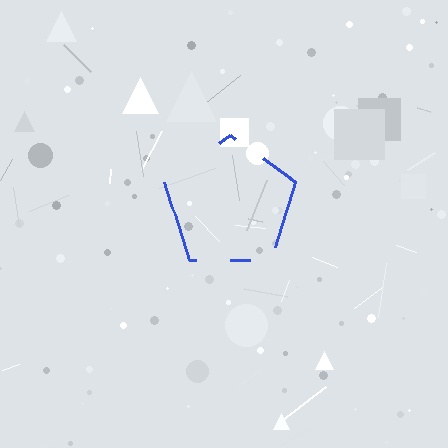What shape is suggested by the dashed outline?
The dashed outline suggests a pentagon.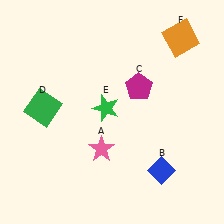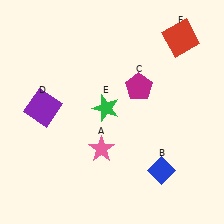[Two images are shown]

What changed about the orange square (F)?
In Image 1, F is orange. In Image 2, it changed to red.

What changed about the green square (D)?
In Image 1, D is green. In Image 2, it changed to purple.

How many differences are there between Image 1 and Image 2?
There are 2 differences between the two images.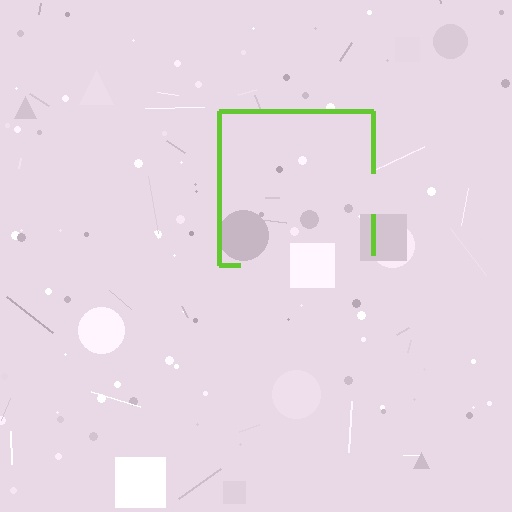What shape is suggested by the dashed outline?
The dashed outline suggests a square.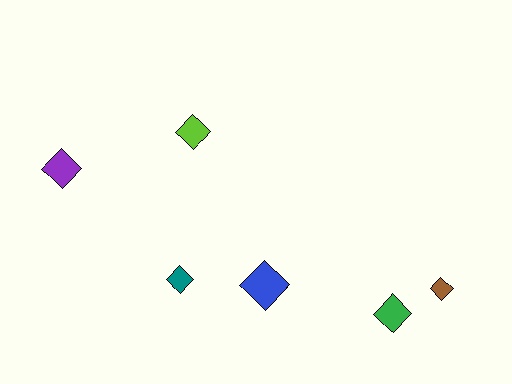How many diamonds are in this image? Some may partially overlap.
There are 6 diamonds.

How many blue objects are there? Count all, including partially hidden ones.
There is 1 blue object.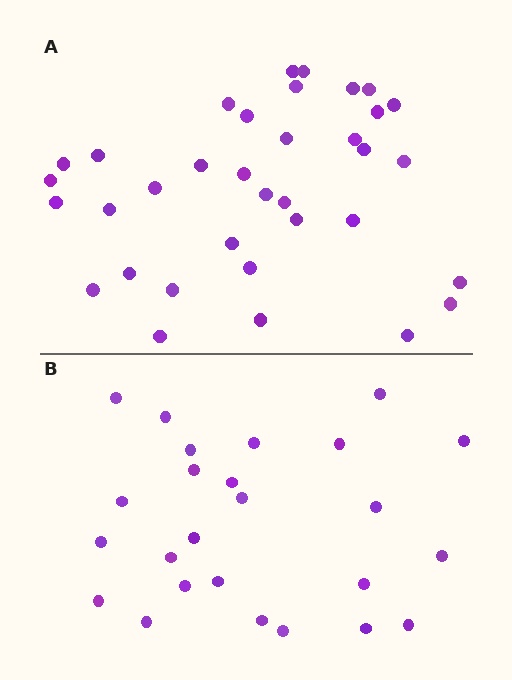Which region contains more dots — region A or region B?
Region A (the top region) has more dots.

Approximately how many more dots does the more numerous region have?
Region A has roughly 10 or so more dots than region B.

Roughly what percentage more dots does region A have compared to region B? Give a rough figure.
About 40% more.